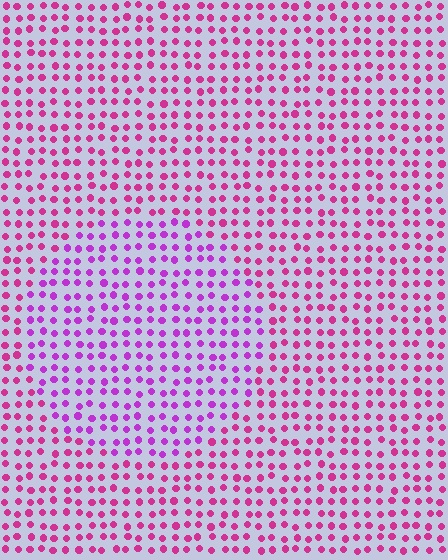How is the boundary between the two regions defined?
The boundary is defined purely by a slight shift in hue (about 31 degrees). Spacing, size, and orientation are identical on both sides.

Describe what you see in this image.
The image is filled with small magenta elements in a uniform arrangement. A circle-shaped region is visible where the elements are tinted to a slightly different hue, forming a subtle color boundary.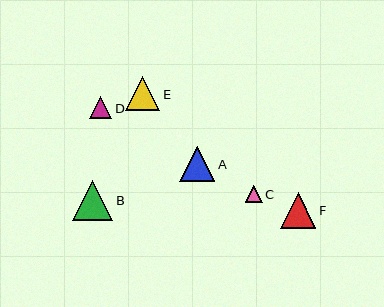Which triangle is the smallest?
Triangle C is the smallest with a size of approximately 17 pixels.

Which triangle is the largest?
Triangle B is the largest with a size of approximately 40 pixels.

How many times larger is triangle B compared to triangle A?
Triangle B is approximately 1.2 times the size of triangle A.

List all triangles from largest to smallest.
From largest to smallest: B, F, A, E, D, C.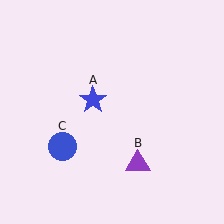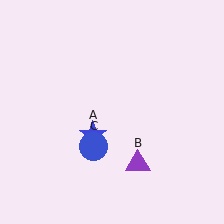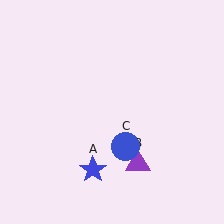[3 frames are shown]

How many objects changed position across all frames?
2 objects changed position: blue star (object A), blue circle (object C).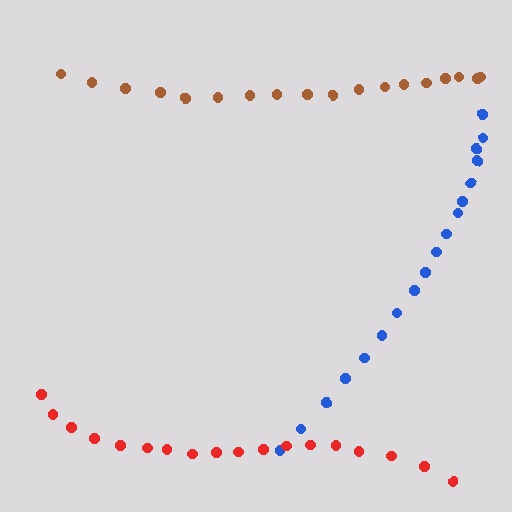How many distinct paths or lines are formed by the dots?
There are 3 distinct paths.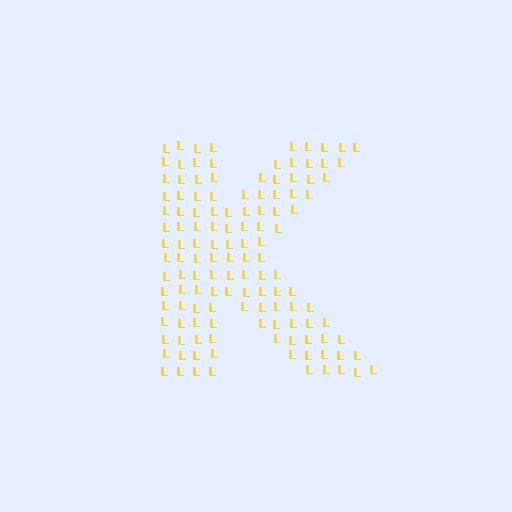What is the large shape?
The large shape is the letter K.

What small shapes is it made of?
It is made of small letter L's.